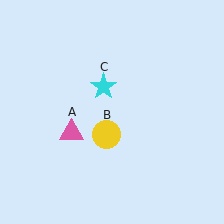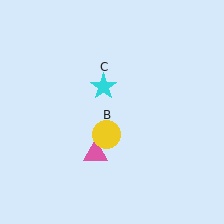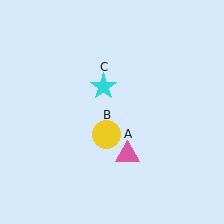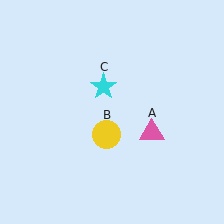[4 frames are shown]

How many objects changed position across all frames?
1 object changed position: pink triangle (object A).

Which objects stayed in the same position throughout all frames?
Yellow circle (object B) and cyan star (object C) remained stationary.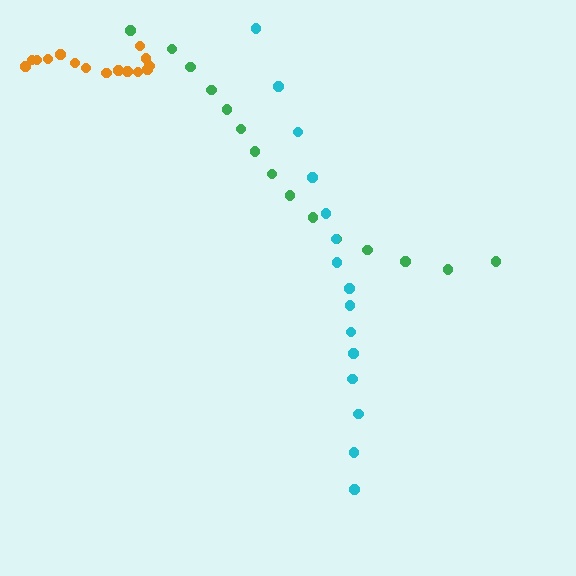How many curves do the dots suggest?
There are 3 distinct paths.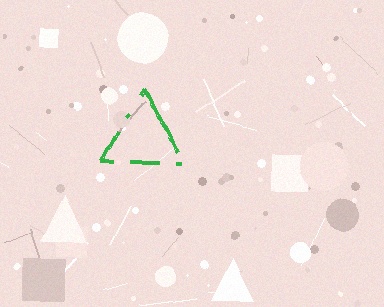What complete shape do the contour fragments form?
The contour fragments form a triangle.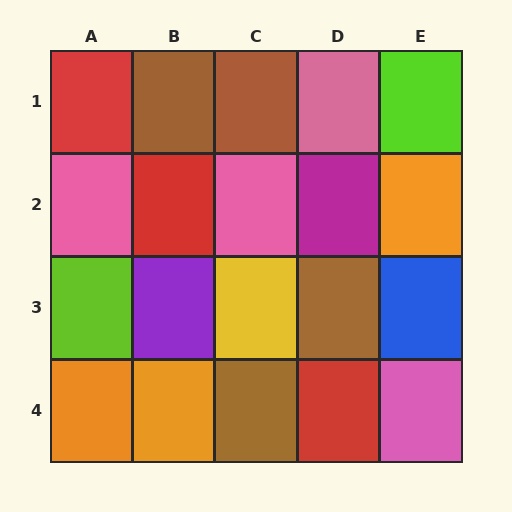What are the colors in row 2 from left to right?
Pink, red, pink, magenta, orange.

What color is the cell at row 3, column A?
Lime.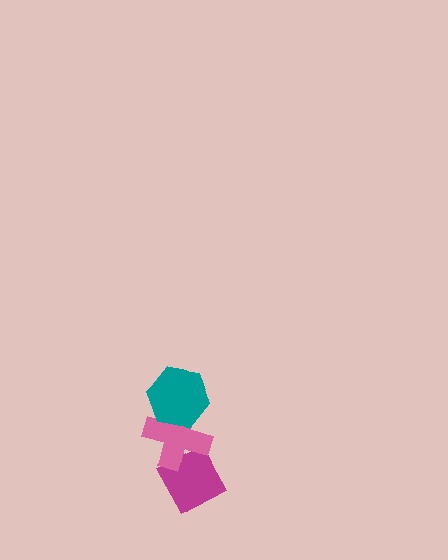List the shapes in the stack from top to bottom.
From top to bottom: the teal hexagon, the pink cross, the magenta diamond.